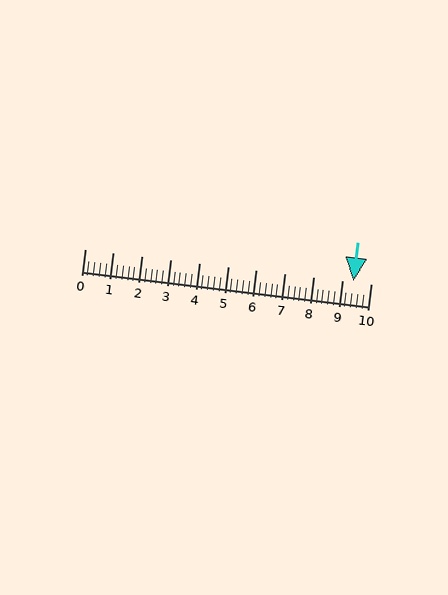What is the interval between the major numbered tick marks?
The major tick marks are spaced 1 units apart.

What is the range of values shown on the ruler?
The ruler shows values from 0 to 10.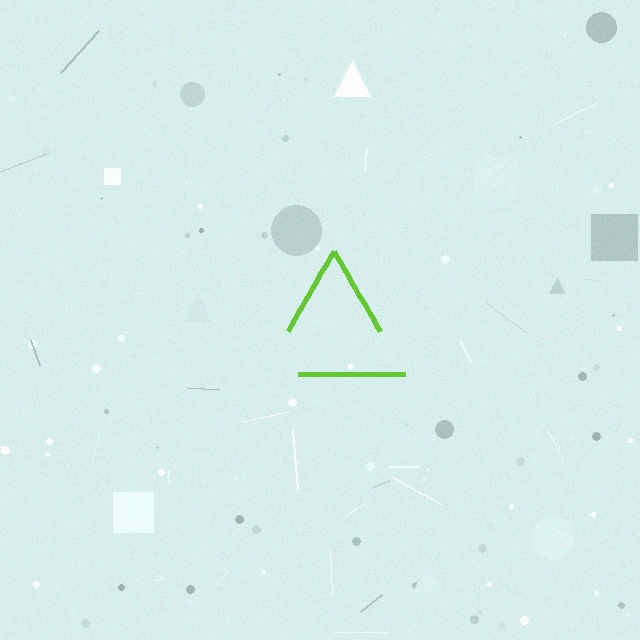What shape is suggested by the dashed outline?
The dashed outline suggests a triangle.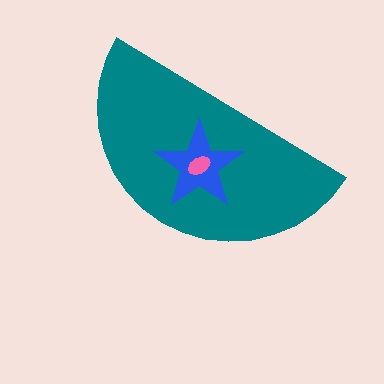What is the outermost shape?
The teal semicircle.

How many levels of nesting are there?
3.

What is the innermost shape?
The pink ellipse.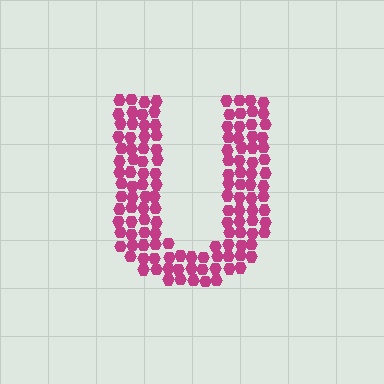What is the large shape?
The large shape is the letter U.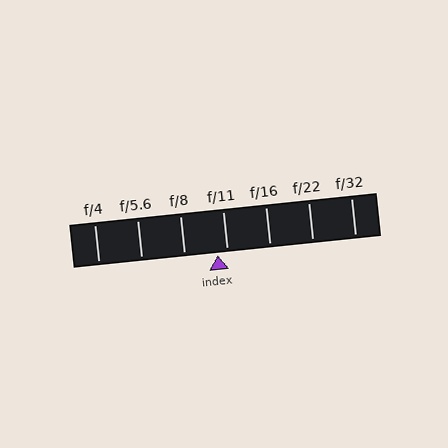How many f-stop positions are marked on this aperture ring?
There are 7 f-stop positions marked.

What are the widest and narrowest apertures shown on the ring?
The widest aperture shown is f/4 and the narrowest is f/32.